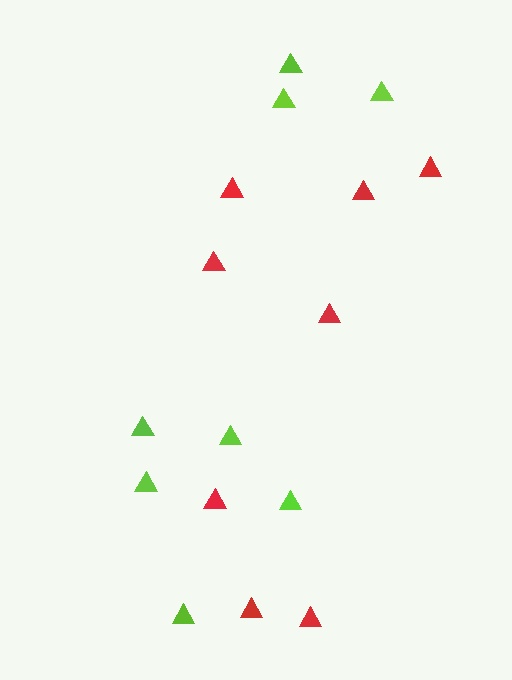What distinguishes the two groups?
There are 2 groups: one group of lime triangles (8) and one group of red triangles (8).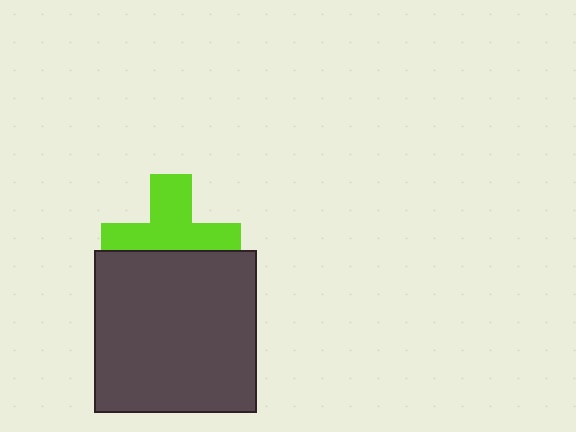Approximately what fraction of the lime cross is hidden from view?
Roughly 43% of the lime cross is hidden behind the dark gray square.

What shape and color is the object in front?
The object in front is a dark gray square.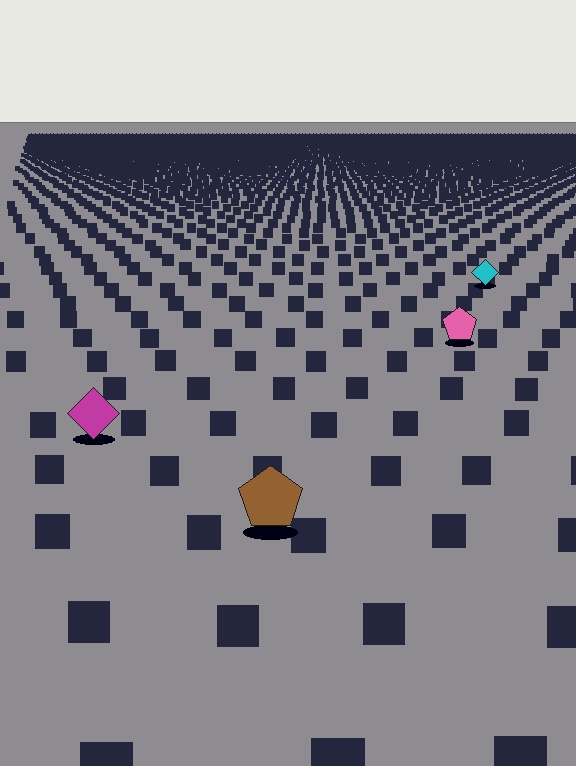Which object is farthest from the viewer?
The cyan diamond is farthest from the viewer. It appears smaller and the ground texture around it is denser.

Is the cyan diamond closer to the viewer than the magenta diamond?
No. The magenta diamond is closer — you can tell from the texture gradient: the ground texture is coarser near it.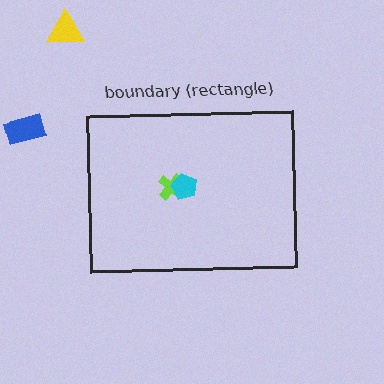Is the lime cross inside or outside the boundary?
Inside.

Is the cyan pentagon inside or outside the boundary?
Inside.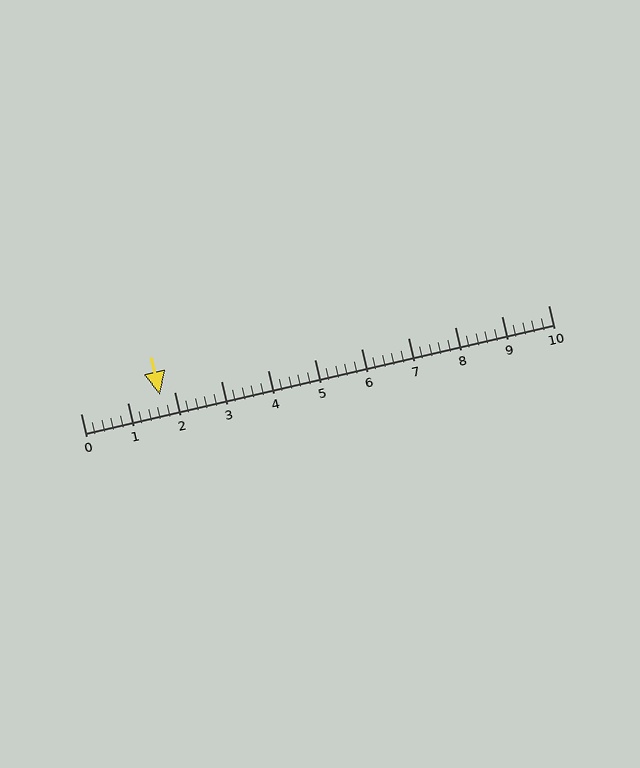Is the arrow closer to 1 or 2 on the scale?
The arrow is closer to 2.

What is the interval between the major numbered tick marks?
The major tick marks are spaced 1 units apart.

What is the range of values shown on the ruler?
The ruler shows values from 0 to 10.